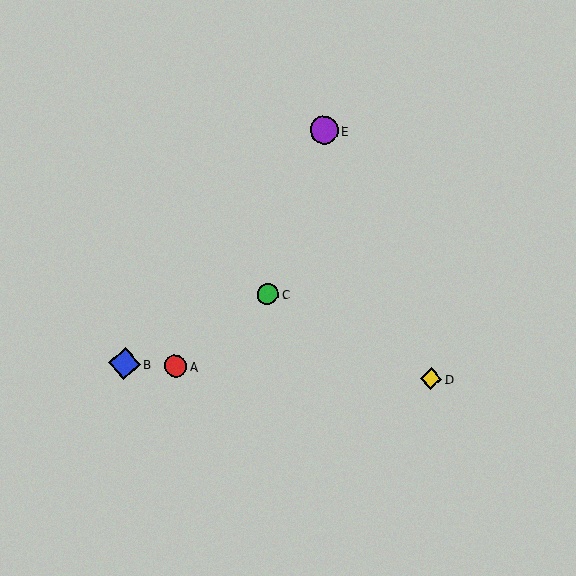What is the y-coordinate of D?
Object D is at y≈379.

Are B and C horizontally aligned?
No, B is at y≈364 and C is at y≈294.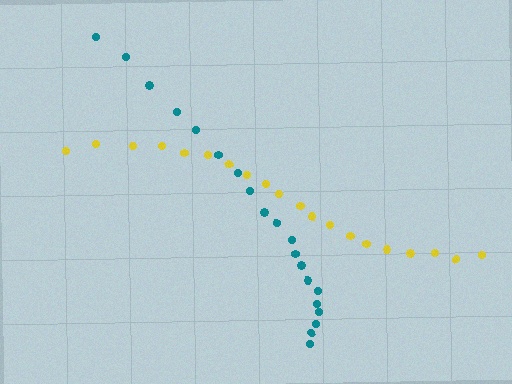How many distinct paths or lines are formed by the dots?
There are 2 distinct paths.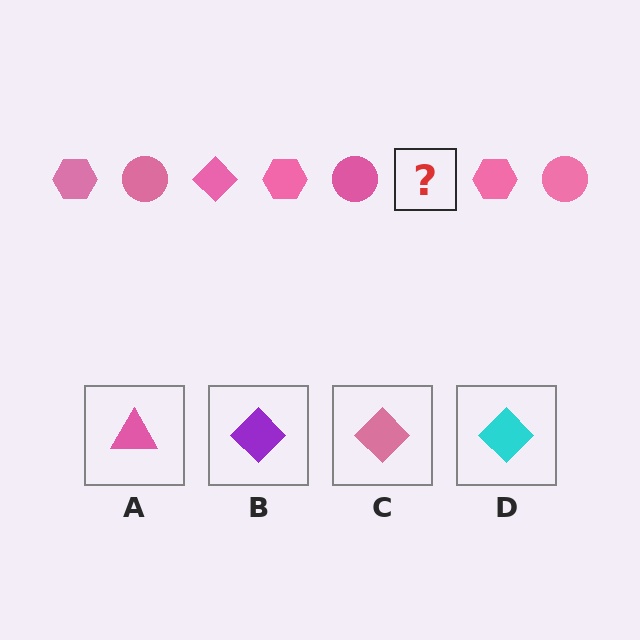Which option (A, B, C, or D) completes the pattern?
C.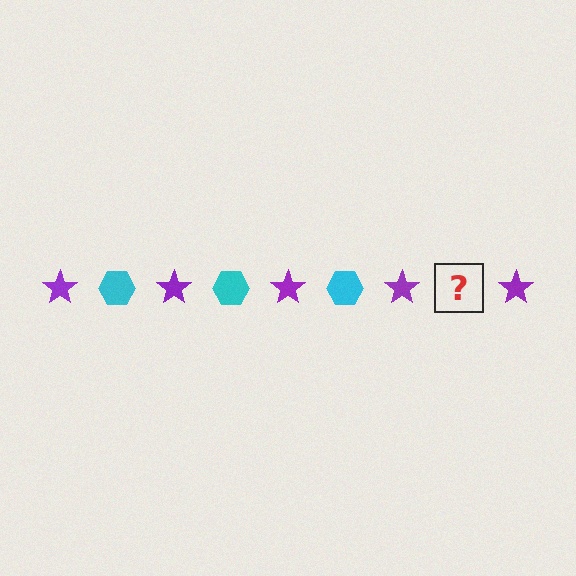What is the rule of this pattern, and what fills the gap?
The rule is that the pattern alternates between purple star and cyan hexagon. The gap should be filled with a cyan hexagon.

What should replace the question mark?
The question mark should be replaced with a cyan hexagon.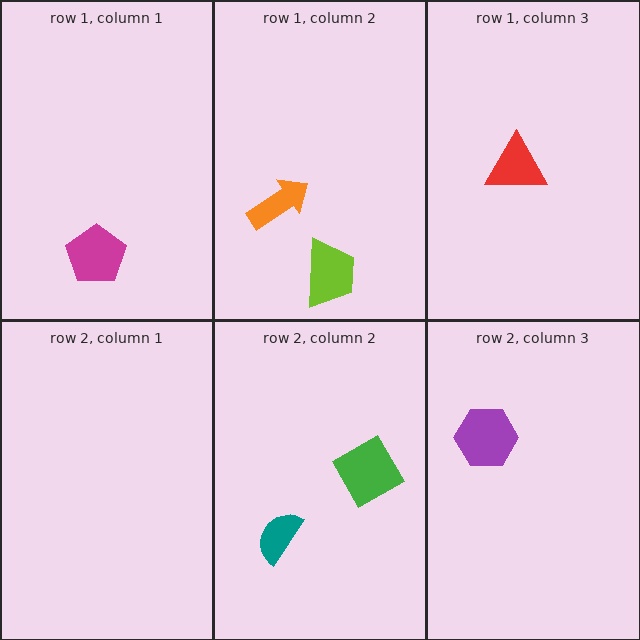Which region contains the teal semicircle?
The row 2, column 2 region.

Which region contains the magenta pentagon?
The row 1, column 1 region.